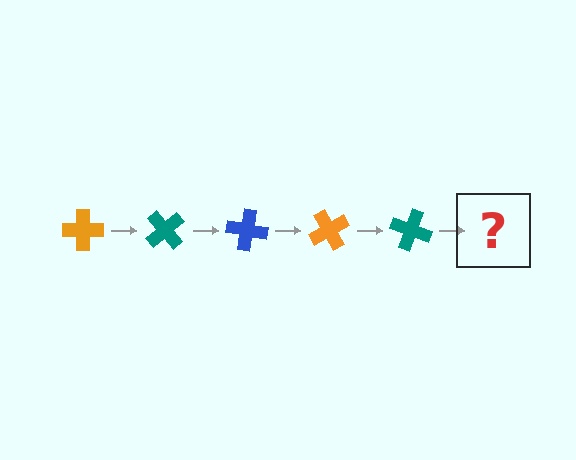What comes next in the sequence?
The next element should be a blue cross, rotated 250 degrees from the start.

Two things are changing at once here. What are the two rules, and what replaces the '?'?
The two rules are that it rotates 50 degrees each step and the color cycles through orange, teal, and blue. The '?' should be a blue cross, rotated 250 degrees from the start.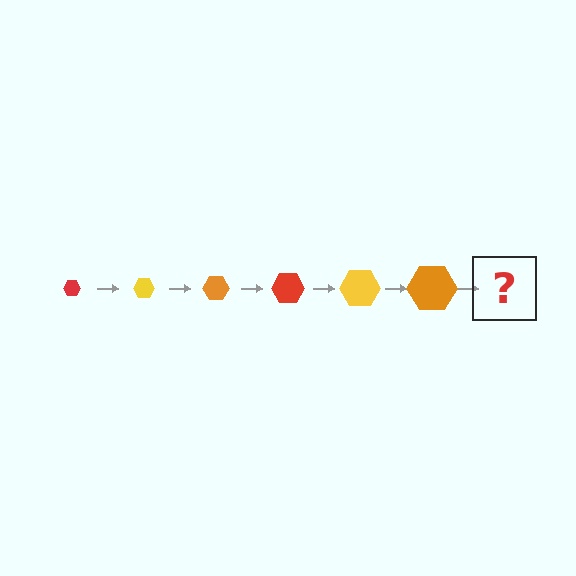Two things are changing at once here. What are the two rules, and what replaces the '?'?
The two rules are that the hexagon grows larger each step and the color cycles through red, yellow, and orange. The '?' should be a red hexagon, larger than the previous one.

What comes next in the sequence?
The next element should be a red hexagon, larger than the previous one.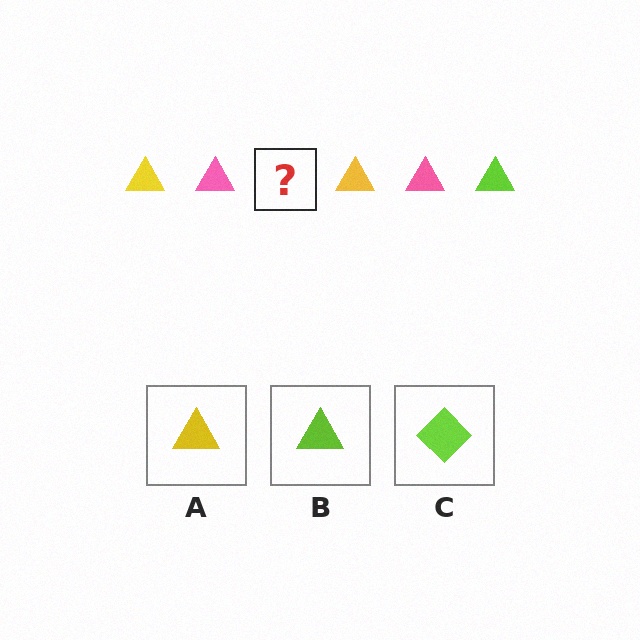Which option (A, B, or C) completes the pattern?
B.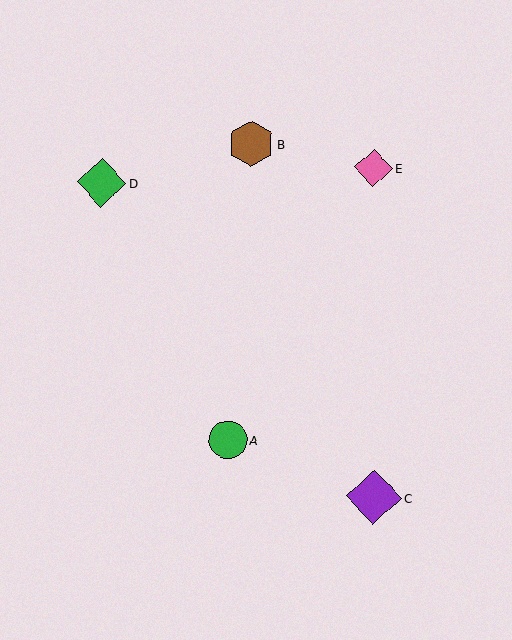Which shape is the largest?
The purple diamond (labeled C) is the largest.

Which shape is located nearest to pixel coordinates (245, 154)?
The brown hexagon (labeled B) at (251, 144) is nearest to that location.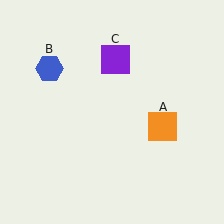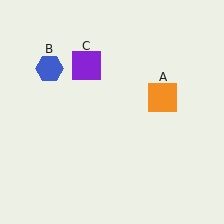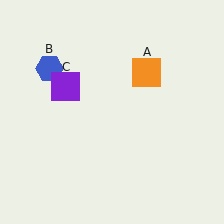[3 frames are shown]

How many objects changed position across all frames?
2 objects changed position: orange square (object A), purple square (object C).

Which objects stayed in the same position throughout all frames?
Blue hexagon (object B) remained stationary.